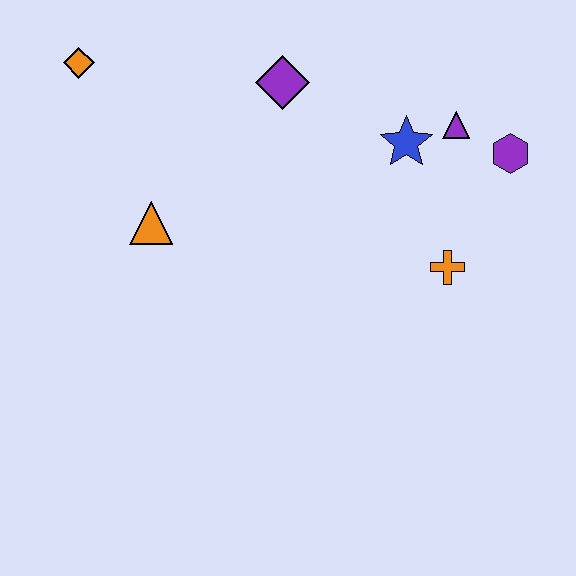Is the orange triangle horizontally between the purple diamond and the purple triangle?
No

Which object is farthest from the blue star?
The orange diamond is farthest from the blue star.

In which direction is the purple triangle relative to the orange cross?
The purple triangle is above the orange cross.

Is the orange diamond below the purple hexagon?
No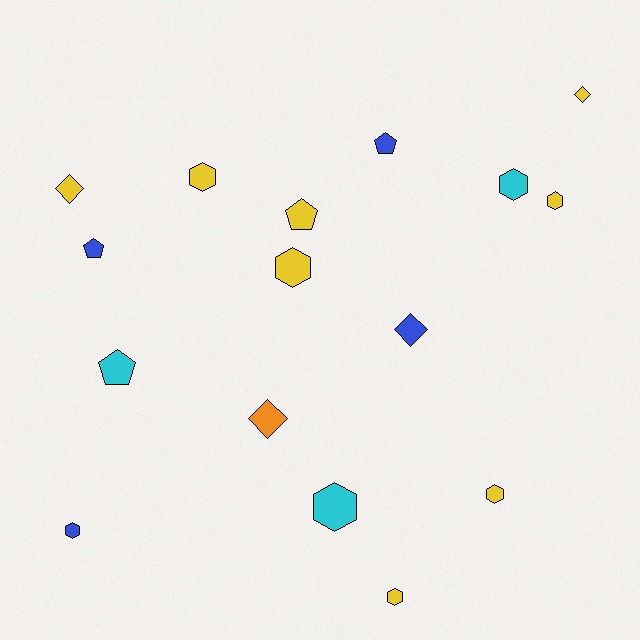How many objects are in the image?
There are 16 objects.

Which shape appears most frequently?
Hexagon, with 8 objects.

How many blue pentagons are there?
There are 2 blue pentagons.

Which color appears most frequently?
Yellow, with 8 objects.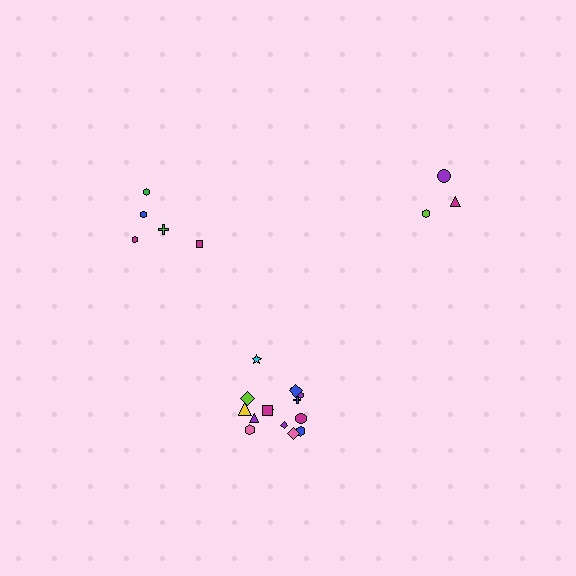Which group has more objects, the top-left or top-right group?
The top-left group.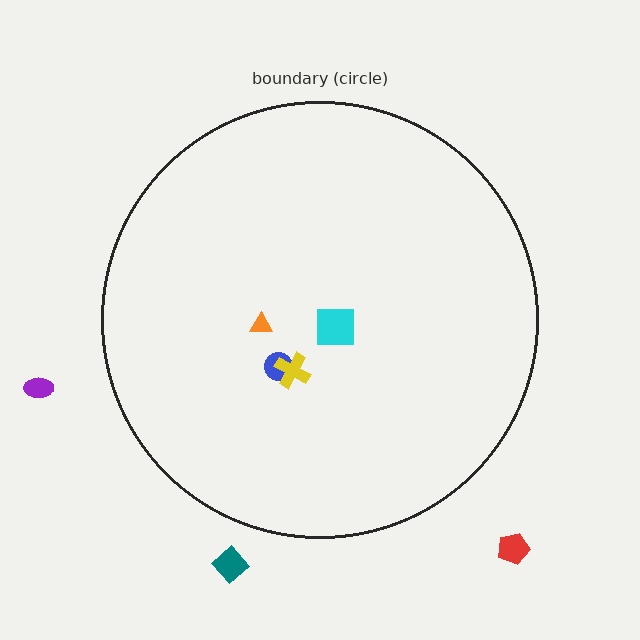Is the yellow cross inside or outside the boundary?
Inside.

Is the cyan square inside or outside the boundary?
Inside.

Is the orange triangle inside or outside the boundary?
Inside.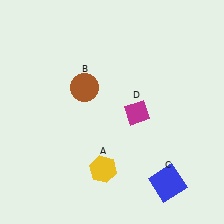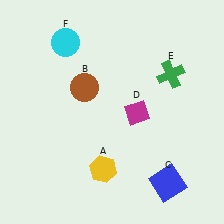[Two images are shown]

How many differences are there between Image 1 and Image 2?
There are 2 differences between the two images.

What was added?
A green cross (E), a cyan circle (F) were added in Image 2.